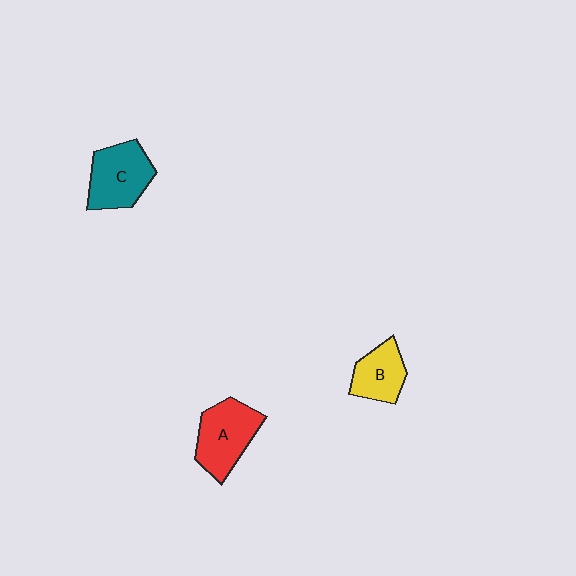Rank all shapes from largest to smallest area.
From largest to smallest: A (red), C (teal), B (yellow).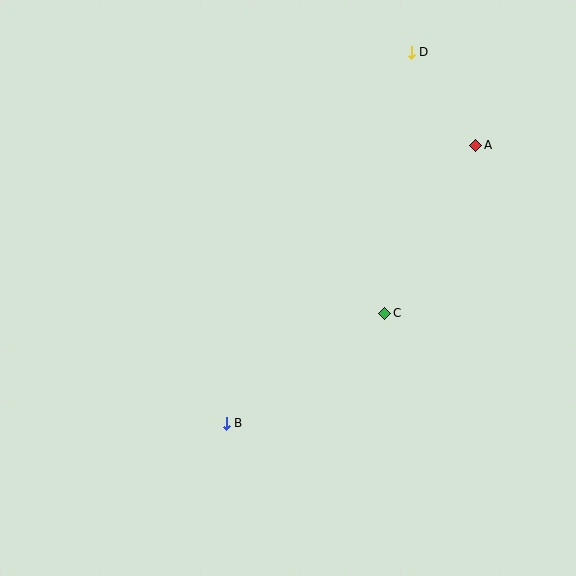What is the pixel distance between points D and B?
The distance between D and B is 414 pixels.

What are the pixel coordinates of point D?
Point D is at (411, 52).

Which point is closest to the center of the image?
Point C at (385, 313) is closest to the center.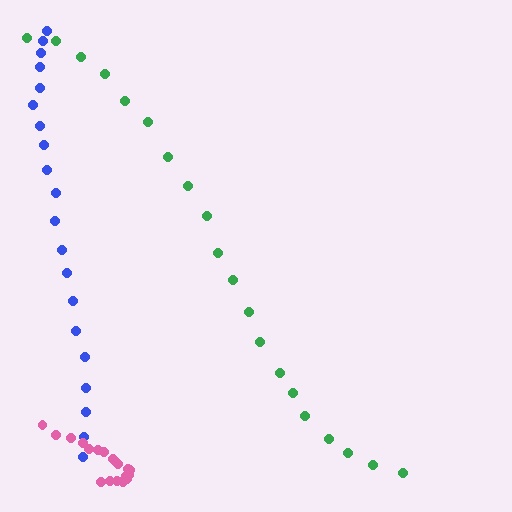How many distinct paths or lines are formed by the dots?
There are 3 distinct paths.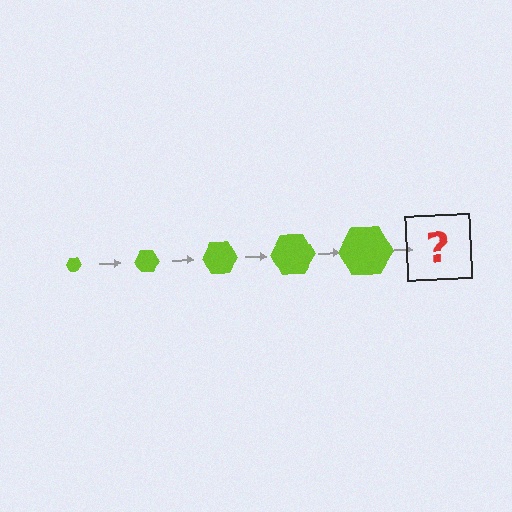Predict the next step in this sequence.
The next step is a lime hexagon, larger than the previous one.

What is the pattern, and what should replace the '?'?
The pattern is that the hexagon gets progressively larger each step. The '?' should be a lime hexagon, larger than the previous one.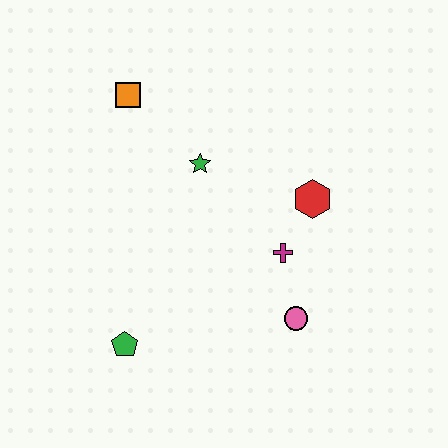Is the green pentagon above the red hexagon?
No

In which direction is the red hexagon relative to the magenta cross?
The red hexagon is above the magenta cross.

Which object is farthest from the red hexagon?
The green pentagon is farthest from the red hexagon.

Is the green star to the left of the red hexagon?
Yes